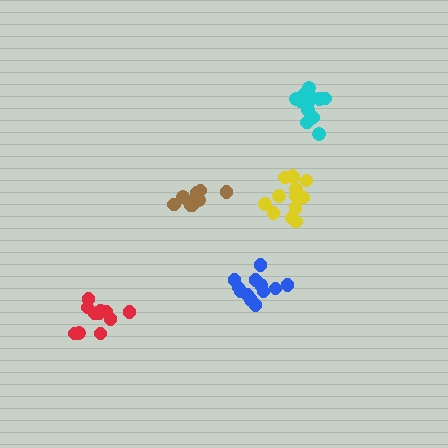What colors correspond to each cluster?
The clusters are colored: cyan, red, yellow, brown, blue.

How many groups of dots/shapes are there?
There are 5 groups.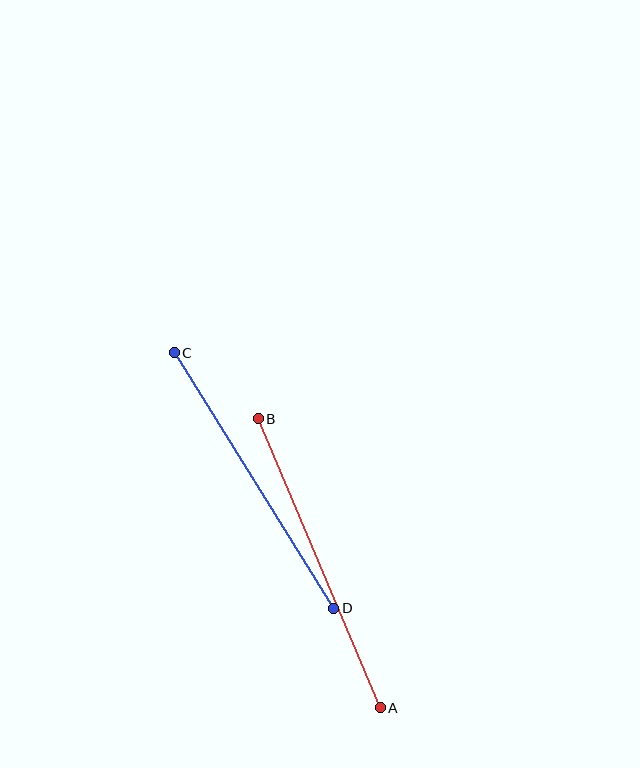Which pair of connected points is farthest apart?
Points A and B are farthest apart.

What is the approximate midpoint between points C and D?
The midpoint is at approximately (254, 481) pixels.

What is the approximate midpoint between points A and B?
The midpoint is at approximately (319, 563) pixels.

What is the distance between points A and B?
The distance is approximately 314 pixels.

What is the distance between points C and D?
The distance is approximately 301 pixels.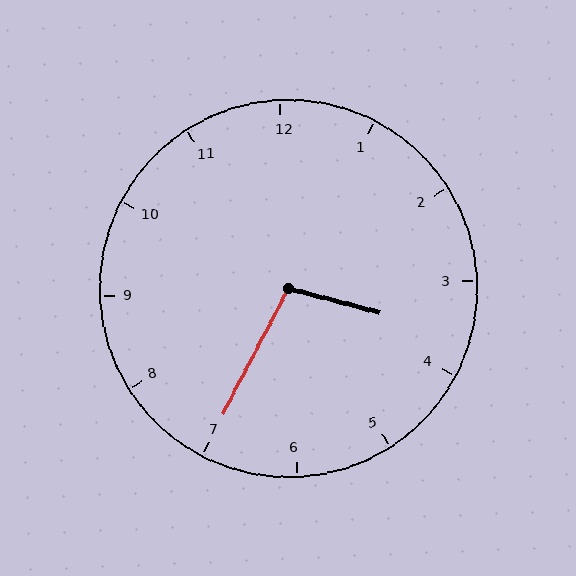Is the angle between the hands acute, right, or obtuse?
It is obtuse.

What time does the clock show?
3:35.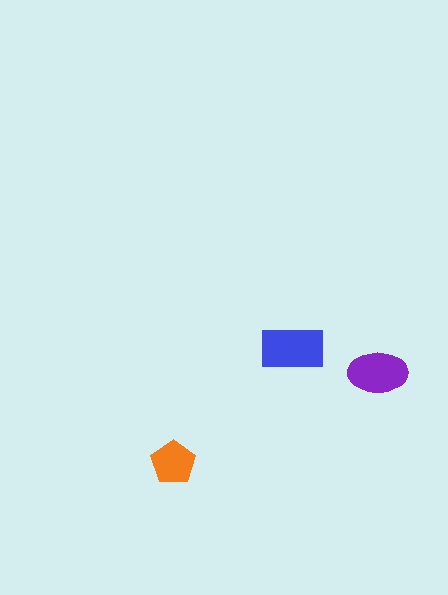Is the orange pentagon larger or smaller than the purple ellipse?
Smaller.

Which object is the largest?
The blue rectangle.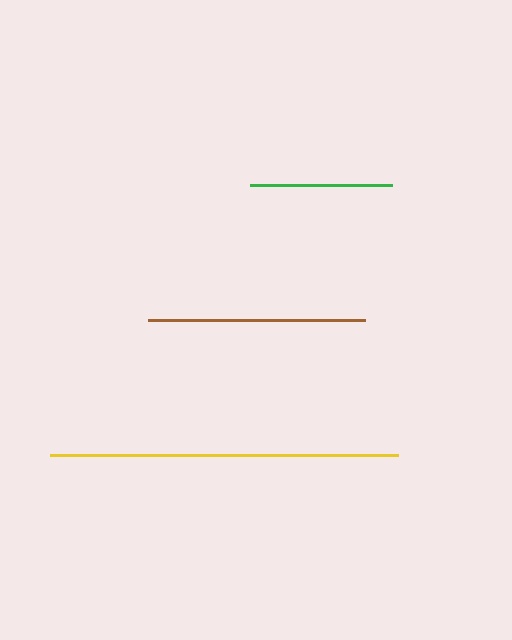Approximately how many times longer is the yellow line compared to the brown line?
The yellow line is approximately 1.6 times the length of the brown line.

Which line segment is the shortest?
The green line is the shortest at approximately 142 pixels.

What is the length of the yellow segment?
The yellow segment is approximately 348 pixels long.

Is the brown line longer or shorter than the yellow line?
The yellow line is longer than the brown line.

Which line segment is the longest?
The yellow line is the longest at approximately 348 pixels.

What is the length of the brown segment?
The brown segment is approximately 217 pixels long.